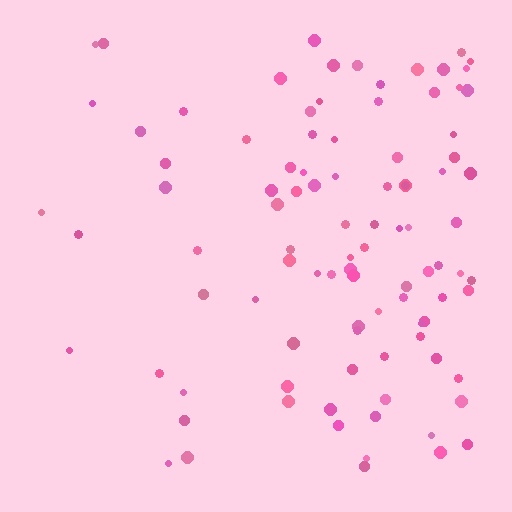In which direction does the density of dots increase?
From left to right, with the right side densest.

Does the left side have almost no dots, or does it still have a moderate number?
Still a moderate number, just noticeably fewer than the right.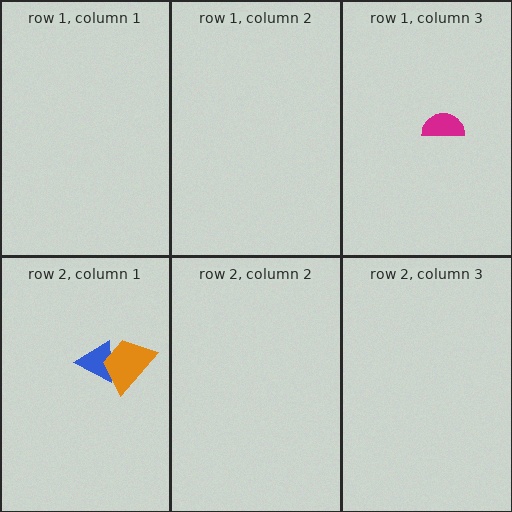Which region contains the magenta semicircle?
The row 1, column 3 region.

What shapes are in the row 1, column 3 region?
The magenta semicircle.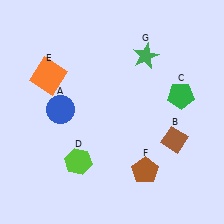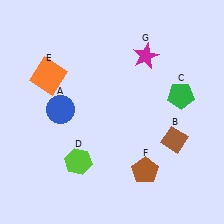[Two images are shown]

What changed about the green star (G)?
In Image 1, G is green. In Image 2, it changed to magenta.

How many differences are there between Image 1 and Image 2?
There is 1 difference between the two images.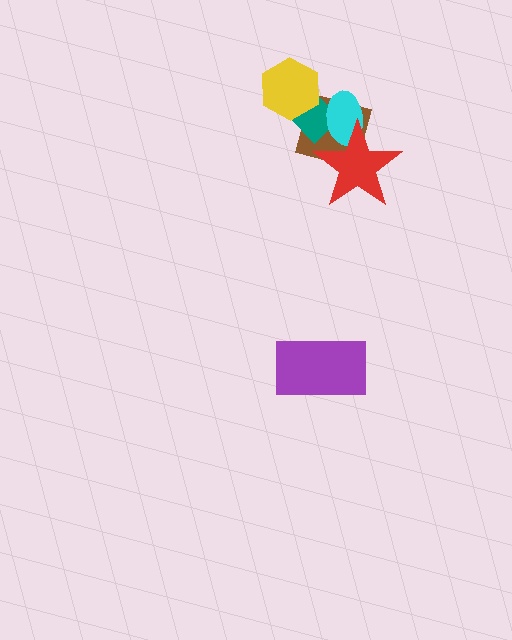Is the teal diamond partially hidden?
Yes, it is partially covered by another shape.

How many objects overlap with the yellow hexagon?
2 objects overlap with the yellow hexagon.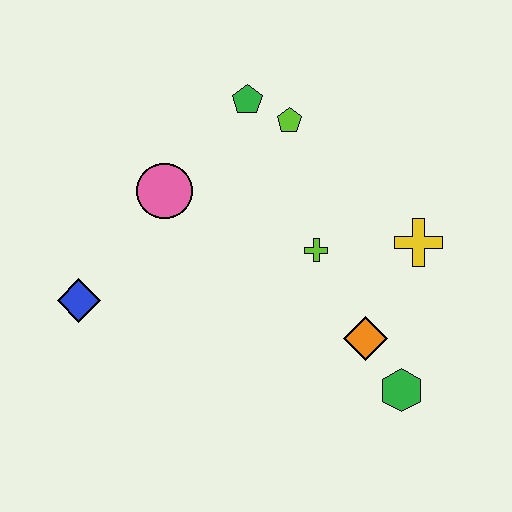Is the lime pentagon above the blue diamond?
Yes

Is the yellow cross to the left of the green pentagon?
No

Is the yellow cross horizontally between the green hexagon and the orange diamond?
No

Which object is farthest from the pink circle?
The green hexagon is farthest from the pink circle.